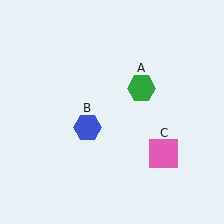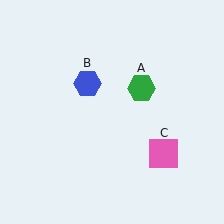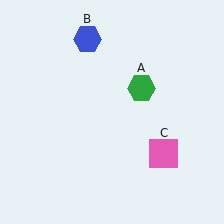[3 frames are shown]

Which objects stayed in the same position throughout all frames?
Green hexagon (object A) and pink square (object C) remained stationary.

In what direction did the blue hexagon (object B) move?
The blue hexagon (object B) moved up.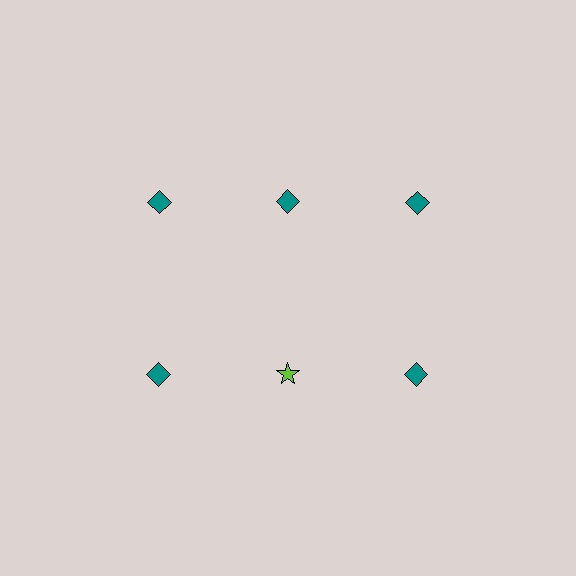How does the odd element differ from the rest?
It differs in both color (lime instead of teal) and shape (star instead of diamond).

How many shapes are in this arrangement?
There are 6 shapes arranged in a grid pattern.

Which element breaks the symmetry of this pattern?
The lime star in the second row, second from left column breaks the symmetry. All other shapes are teal diamonds.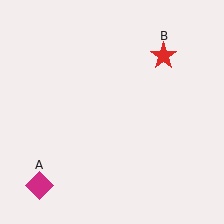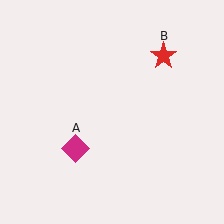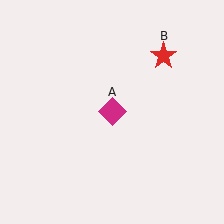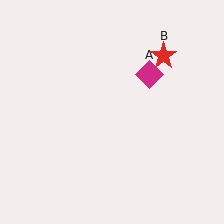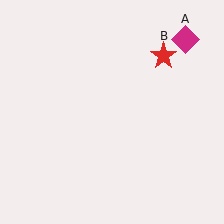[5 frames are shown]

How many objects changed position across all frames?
1 object changed position: magenta diamond (object A).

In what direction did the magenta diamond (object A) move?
The magenta diamond (object A) moved up and to the right.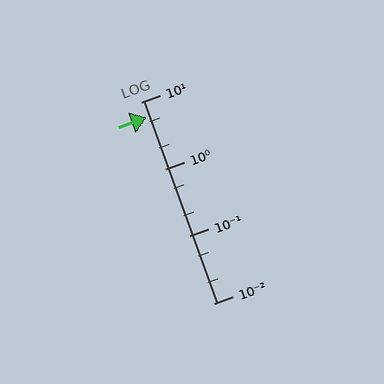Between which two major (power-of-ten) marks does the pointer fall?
The pointer is between 1 and 10.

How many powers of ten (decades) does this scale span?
The scale spans 3 decades, from 0.01 to 10.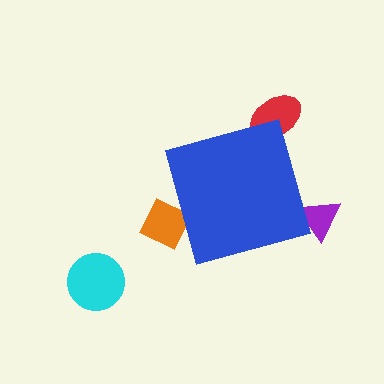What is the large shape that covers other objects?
A blue diamond.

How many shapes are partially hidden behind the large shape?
3 shapes are partially hidden.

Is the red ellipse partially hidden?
Yes, the red ellipse is partially hidden behind the blue diamond.